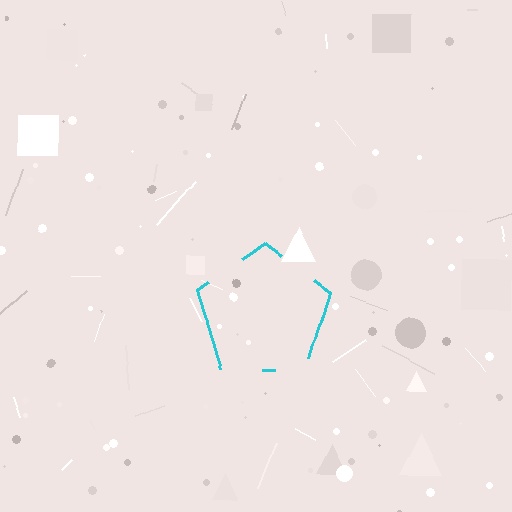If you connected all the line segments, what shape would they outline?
They would outline a pentagon.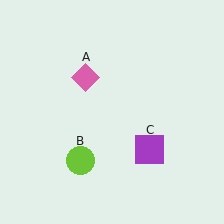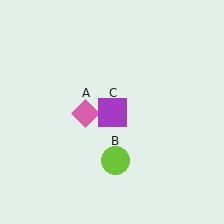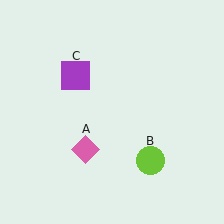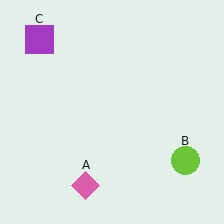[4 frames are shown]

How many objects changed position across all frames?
3 objects changed position: pink diamond (object A), lime circle (object B), purple square (object C).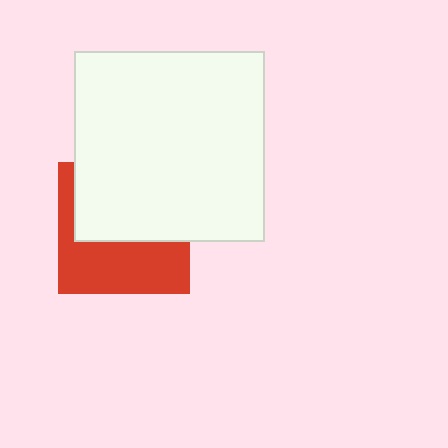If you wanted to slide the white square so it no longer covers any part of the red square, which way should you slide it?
Slide it up — that is the most direct way to separate the two shapes.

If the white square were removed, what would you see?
You would see the complete red square.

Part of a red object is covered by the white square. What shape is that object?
It is a square.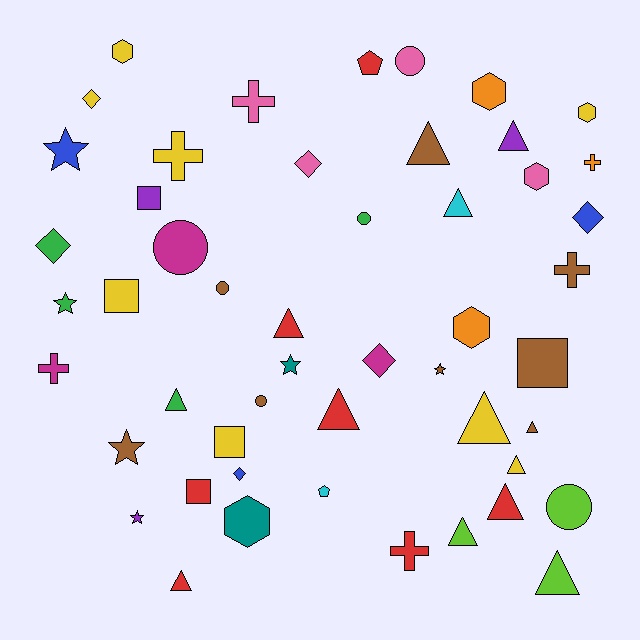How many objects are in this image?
There are 50 objects.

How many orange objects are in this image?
There are 3 orange objects.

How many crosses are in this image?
There are 6 crosses.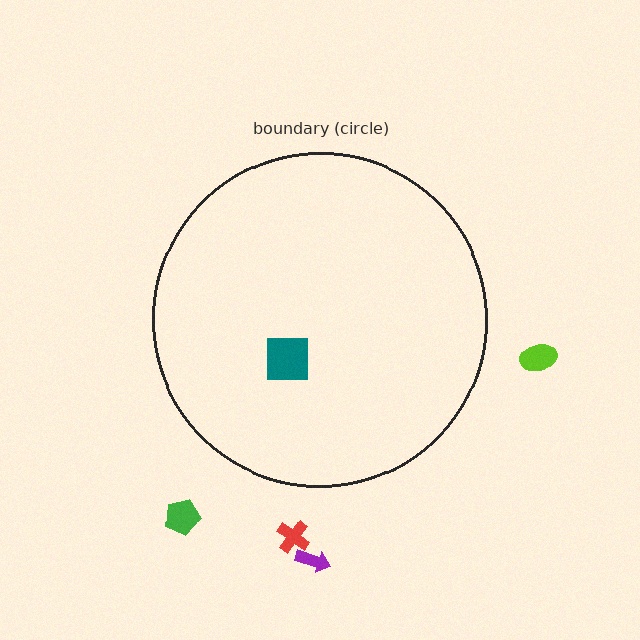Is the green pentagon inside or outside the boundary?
Outside.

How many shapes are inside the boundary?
1 inside, 4 outside.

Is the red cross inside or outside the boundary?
Outside.